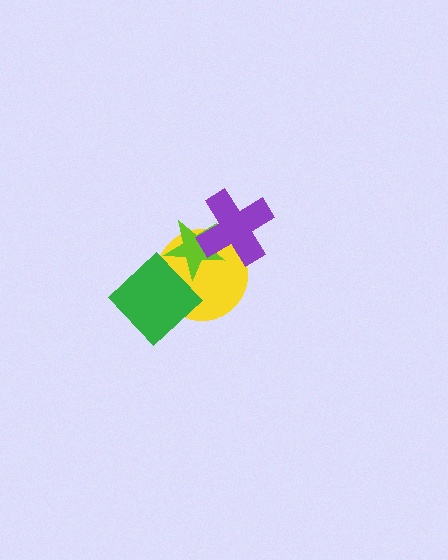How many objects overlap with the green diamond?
2 objects overlap with the green diamond.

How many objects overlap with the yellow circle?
3 objects overlap with the yellow circle.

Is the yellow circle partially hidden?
Yes, it is partially covered by another shape.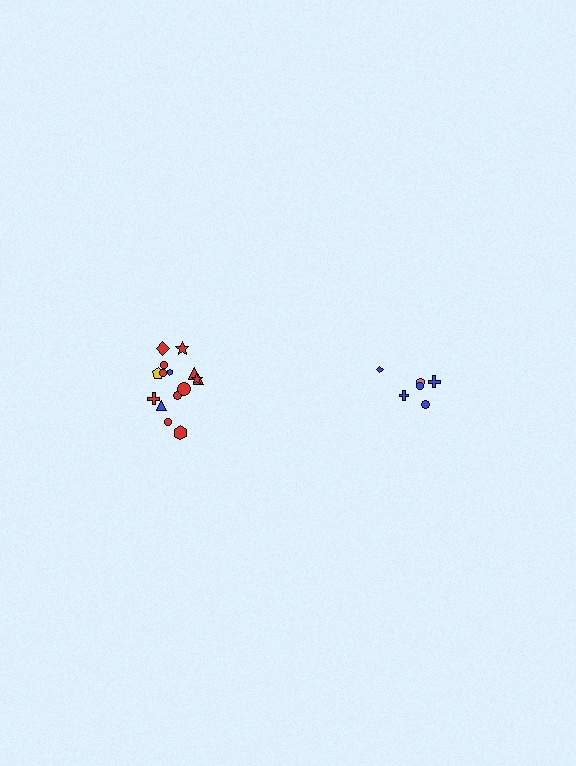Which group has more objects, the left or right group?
The left group.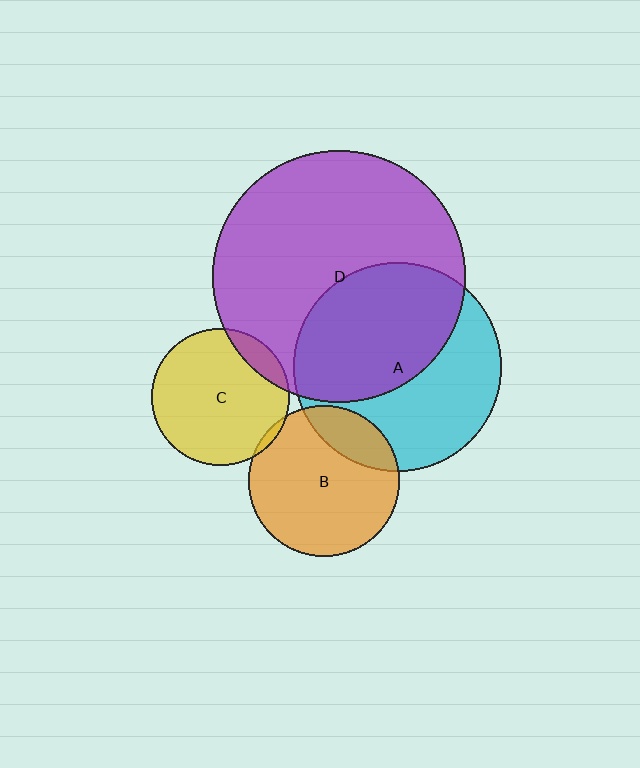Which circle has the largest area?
Circle D (purple).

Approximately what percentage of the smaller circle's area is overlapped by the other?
Approximately 10%.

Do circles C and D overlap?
Yes.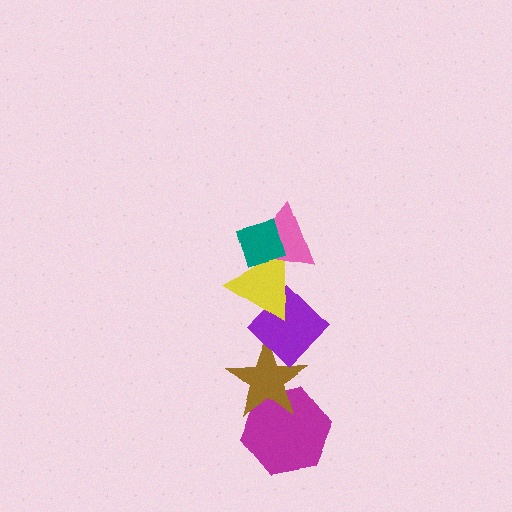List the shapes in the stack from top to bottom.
From top to bottom: the teal diamond, the pink triangle, the yellow triangle, the purple diamond, the brown star, the magenta hexagon.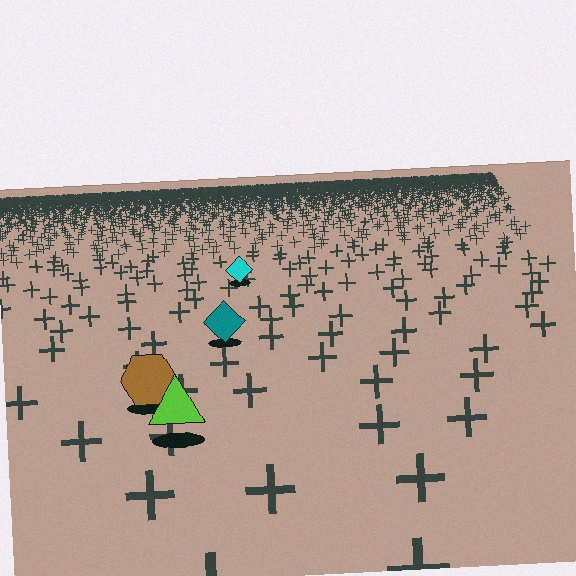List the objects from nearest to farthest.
From nearest to farthest: the lime triangle, the brown hexagon, the teal diamond, the cyan diamond.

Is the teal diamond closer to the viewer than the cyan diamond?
Yes. The teal diamond is closer — you can tell from the texture gradient: the ground texture is coarser near it.